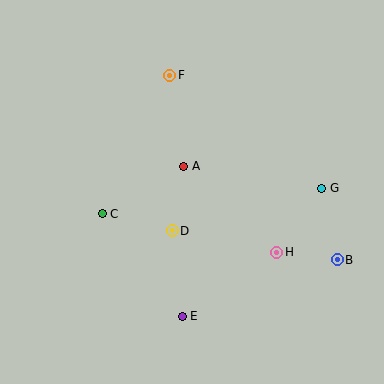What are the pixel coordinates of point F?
Point F is at (170, 75).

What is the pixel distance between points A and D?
The distance between A and D is 66 pixels.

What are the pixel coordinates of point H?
Point H is at (277, 252).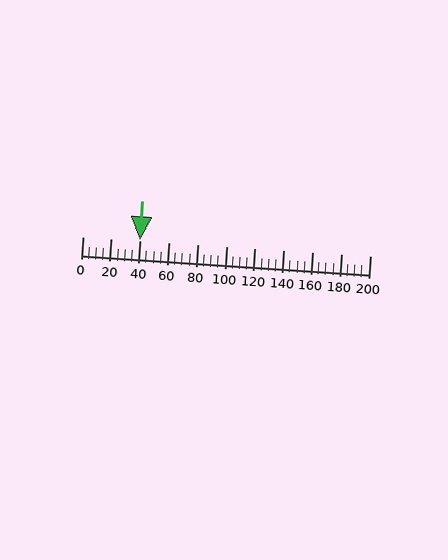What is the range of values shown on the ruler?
The ruler shows values from 0 to 200.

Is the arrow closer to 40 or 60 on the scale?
The arrow is closer to 40.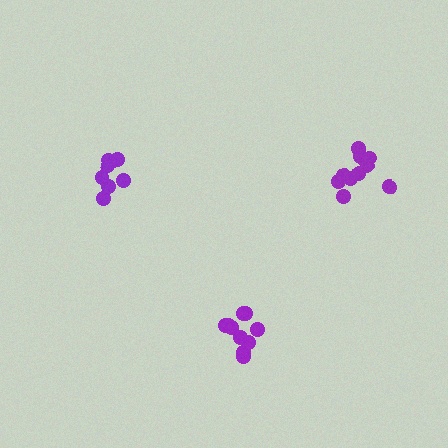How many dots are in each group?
Group 1: 7 dots, Group 2: 11 dots, Group 3: 10 dots (28 total).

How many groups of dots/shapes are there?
There are 3 groups.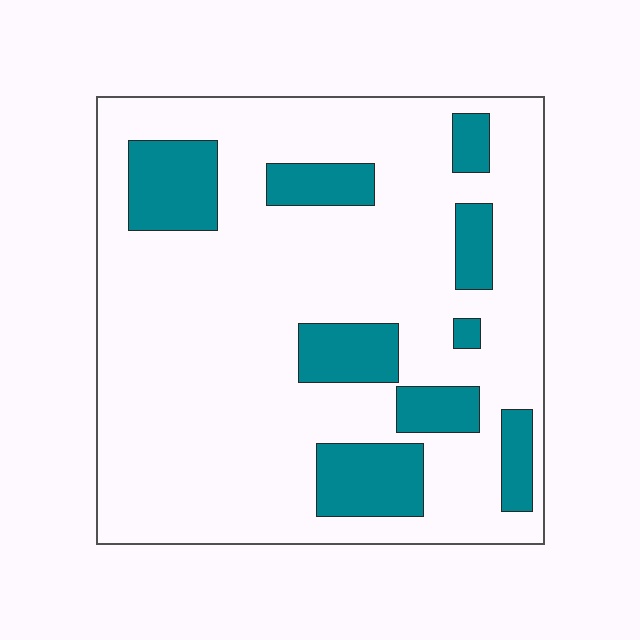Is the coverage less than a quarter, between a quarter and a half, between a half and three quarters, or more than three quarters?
Less than a quarter.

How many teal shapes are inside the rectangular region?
9.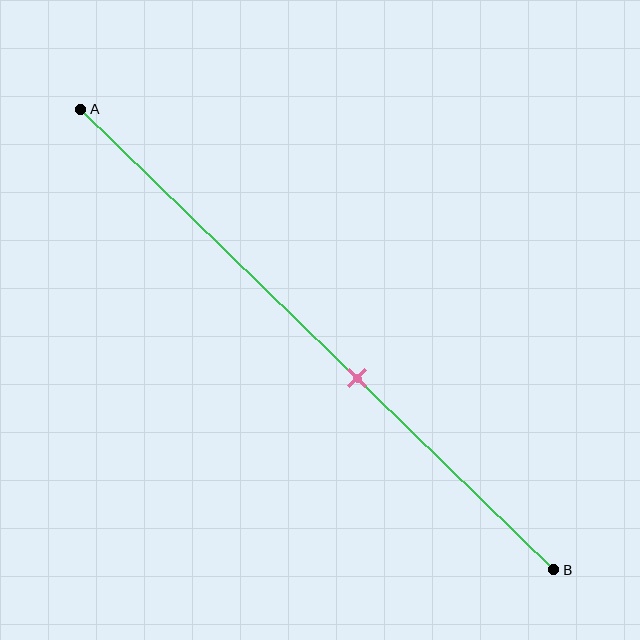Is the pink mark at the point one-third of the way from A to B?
No, the mark is at about 60% from A, not at the 33% one-third point.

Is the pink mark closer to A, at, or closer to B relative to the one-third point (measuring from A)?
The pink mark is closer to point B than the one-third point of segment AB.